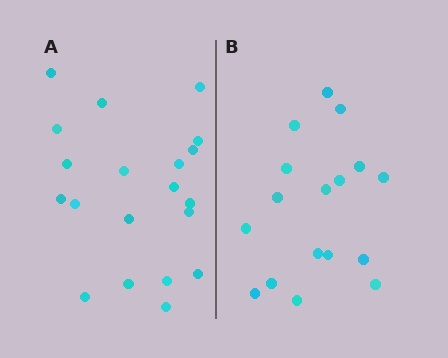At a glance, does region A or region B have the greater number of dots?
Region A (the left region) has more dots.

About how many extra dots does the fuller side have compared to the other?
Region A has just a few more — roughly 2 or 3 more dots than region B.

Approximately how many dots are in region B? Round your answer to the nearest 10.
About 20 dots. (The exact count is 17, which rounds to 20.)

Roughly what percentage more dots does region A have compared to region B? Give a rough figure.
About 20% more.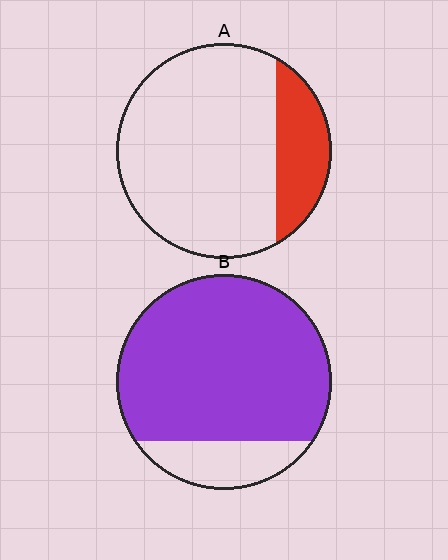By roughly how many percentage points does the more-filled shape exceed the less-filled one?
By roughly 60 percentage points (B over A).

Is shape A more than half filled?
No.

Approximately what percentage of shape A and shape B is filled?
A is approximately 20% and B is approximately 85%.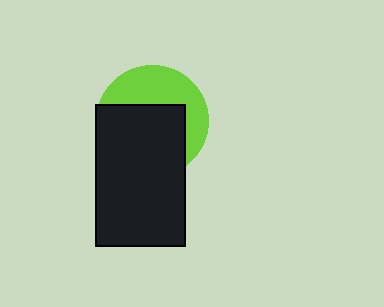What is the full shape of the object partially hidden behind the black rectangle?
The partially hidden object is a lime circle.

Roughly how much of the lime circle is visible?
A small part of it is visible (roughly 42%).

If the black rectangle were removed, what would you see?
You would see the complete lime circle.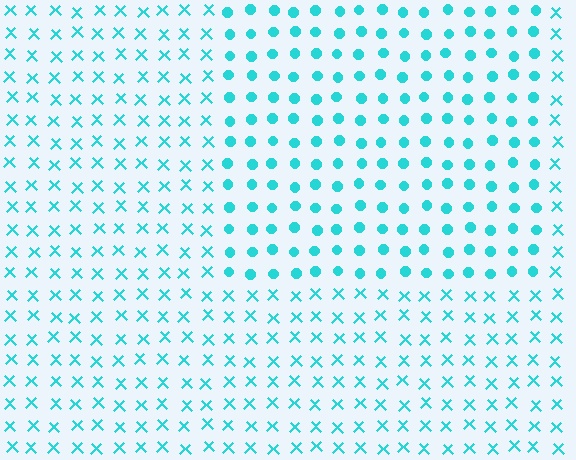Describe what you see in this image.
The image is filled with small cyan elements arranged in a uniform grid. A rectangle-shaped region contains circles, while the surrounding area contains X marks. The boundary is defined purely by the change in element shape.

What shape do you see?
I see a rectangle.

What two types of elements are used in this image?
The image uses circles inside the rectangle region and X marks outside it.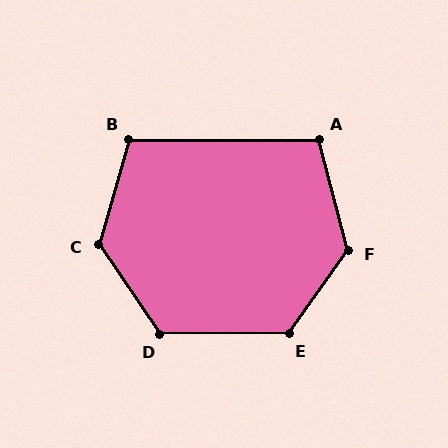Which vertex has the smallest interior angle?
A, at approximately 105 degrees.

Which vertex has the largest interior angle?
F, at approximately 130 degrees.